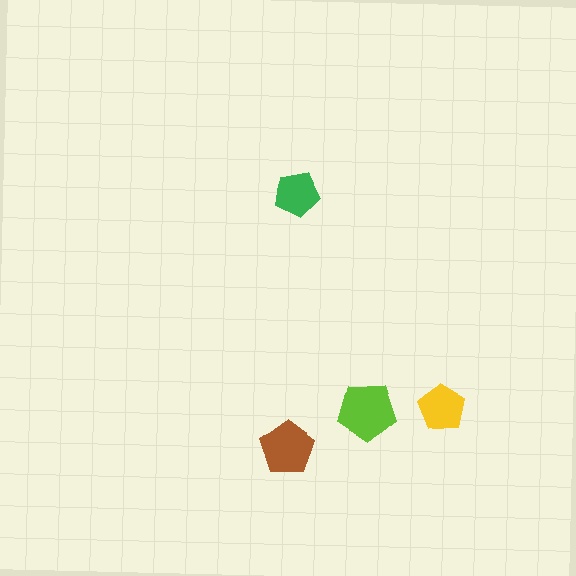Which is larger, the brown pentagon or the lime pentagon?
The lime one.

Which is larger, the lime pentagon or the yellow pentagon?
The lime one.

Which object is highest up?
The green pentagon is topmost.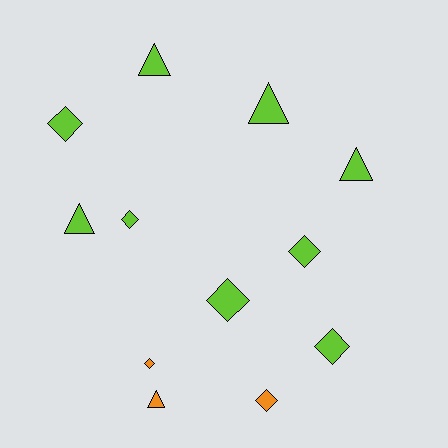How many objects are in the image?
There are 12 objects.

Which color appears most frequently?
Lime, with 9 objects.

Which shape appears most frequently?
Diamond, with 7 objects.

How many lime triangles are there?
There are 4 lime triangles.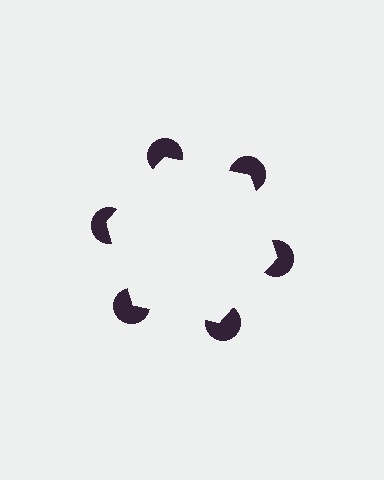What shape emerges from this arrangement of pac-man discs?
An illusory hexagon — its edges are inferred from the aligned wedge cuts in the pac-man discs, not physically drawn.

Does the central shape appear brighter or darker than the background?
It typically appears slightly brighter than the background, even though no actual brightness change is drawn.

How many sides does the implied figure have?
6 sides.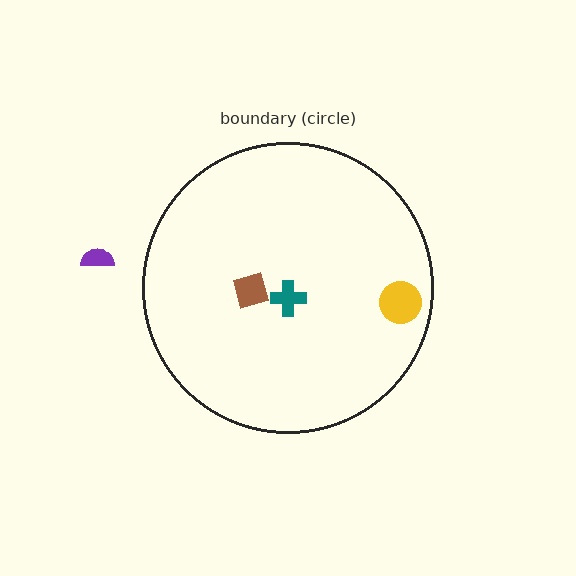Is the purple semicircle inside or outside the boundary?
Outside.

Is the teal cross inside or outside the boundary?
Inside.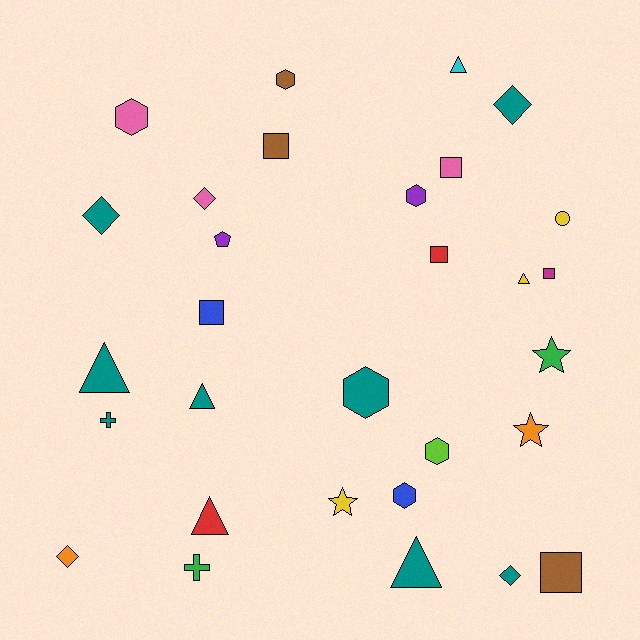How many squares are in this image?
There are 6 squares.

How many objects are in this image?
There are 30 objects.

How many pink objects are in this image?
There are 3 pink objects.